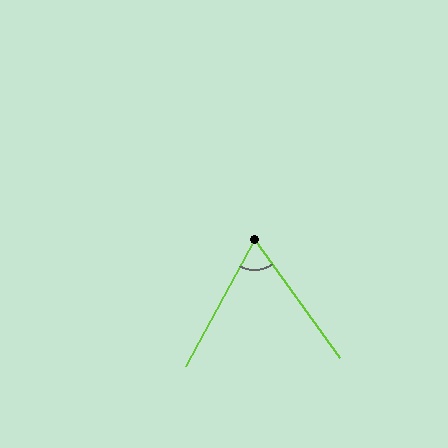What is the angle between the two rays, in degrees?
Approximately 64 degrees.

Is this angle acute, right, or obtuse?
It is acute.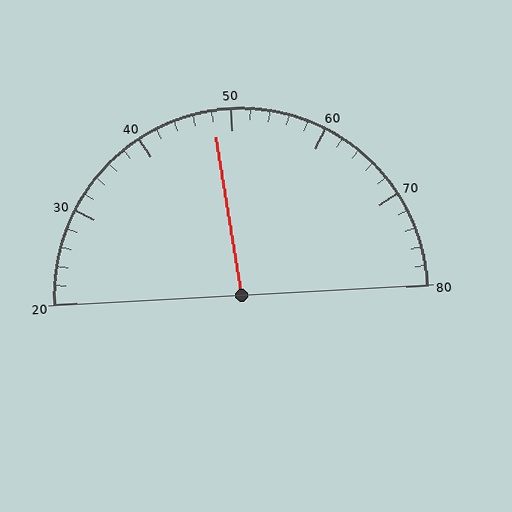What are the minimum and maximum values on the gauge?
The gauge ranges from 20 to 80.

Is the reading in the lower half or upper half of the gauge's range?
The reading is in the lower half of the range (20 to 80).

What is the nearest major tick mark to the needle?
The nearest major tick mark is 50.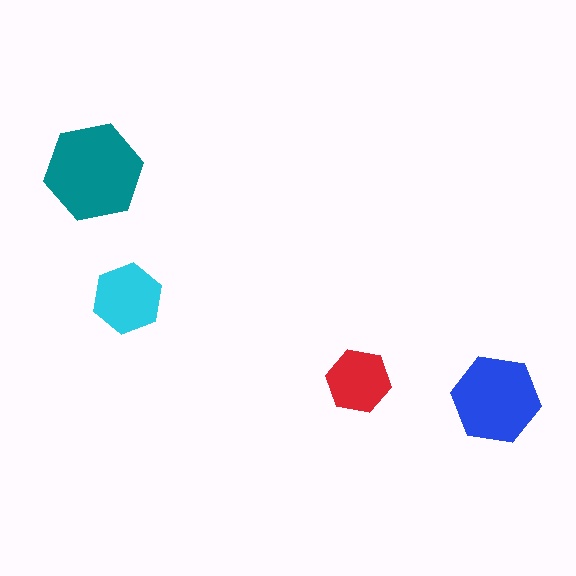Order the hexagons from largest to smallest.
the teal one, the blue one, the cyan one, the red one.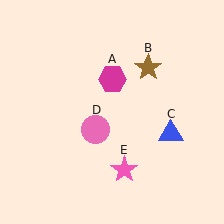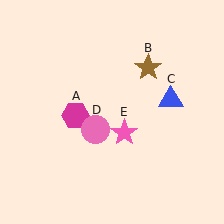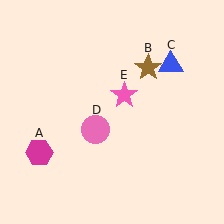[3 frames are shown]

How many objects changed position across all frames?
3 objects changed position: magenta hexagon (object A), blue triangle (object C), pink star (object E).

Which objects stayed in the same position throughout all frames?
Brown star (object B) and pink circle (object D) remained stationary.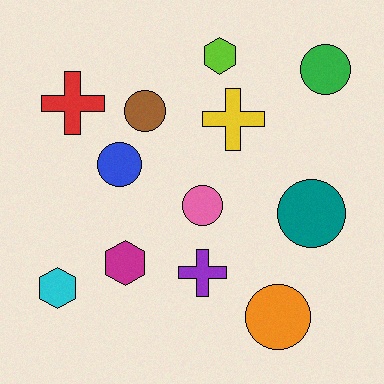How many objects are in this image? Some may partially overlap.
There are 12 objects.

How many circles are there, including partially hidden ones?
There are 6 circles.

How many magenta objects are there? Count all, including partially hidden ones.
There is 1 magenta object.